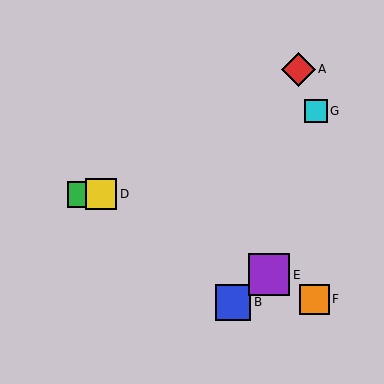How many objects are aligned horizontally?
2 objects (C, D) are aligned horizontally.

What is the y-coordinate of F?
Object F is at y≈299.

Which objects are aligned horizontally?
Objects C, D are aligned horizontally.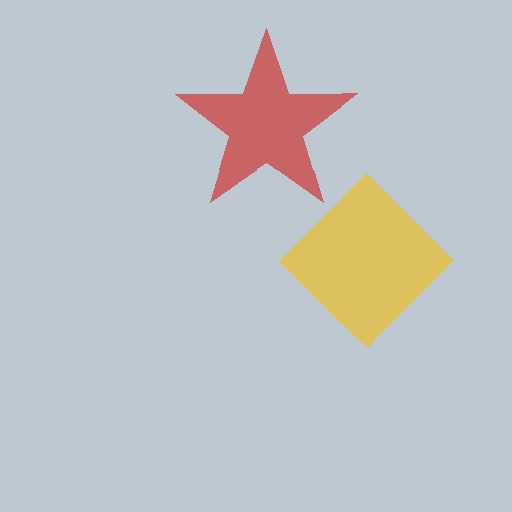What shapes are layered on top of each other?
The layered shapes are: a red star, a yellow diamond.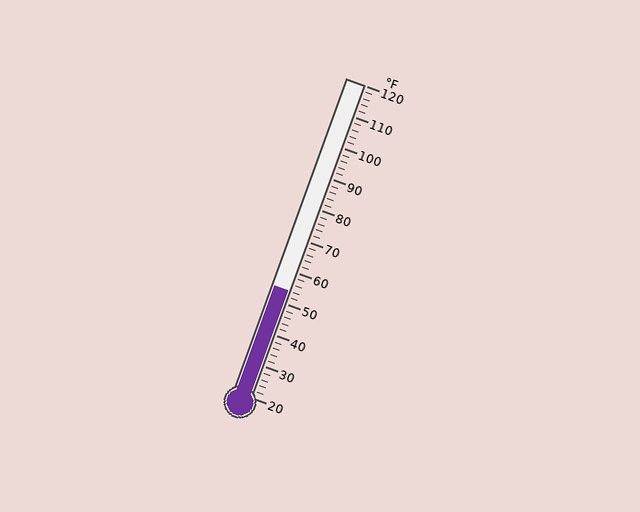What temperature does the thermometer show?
The thermometer shows approximately 54°F.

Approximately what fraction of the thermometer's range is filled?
The thermometer is filled to approximately 35% of its range.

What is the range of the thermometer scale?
The thermometer scale ranges from 20°F to 120°F.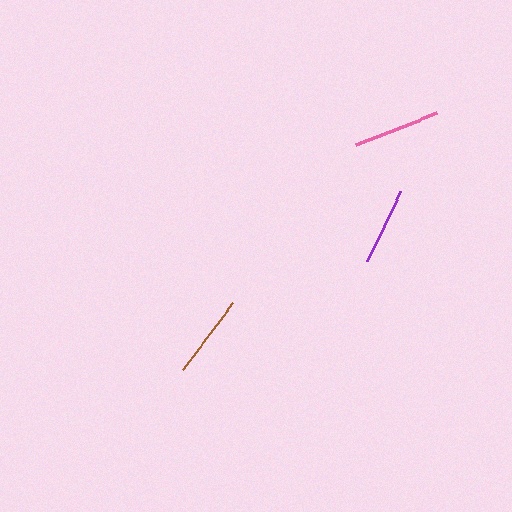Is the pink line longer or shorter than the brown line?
The pink line is longer than the brown line.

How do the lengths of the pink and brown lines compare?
The pink and brown lines are approximately the same length.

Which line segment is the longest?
The pink line is the longest at approximately 87 pixels.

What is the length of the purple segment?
The purple segment is approximately 78 pixels long.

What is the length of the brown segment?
The brown segment is approximately 83 pixels long.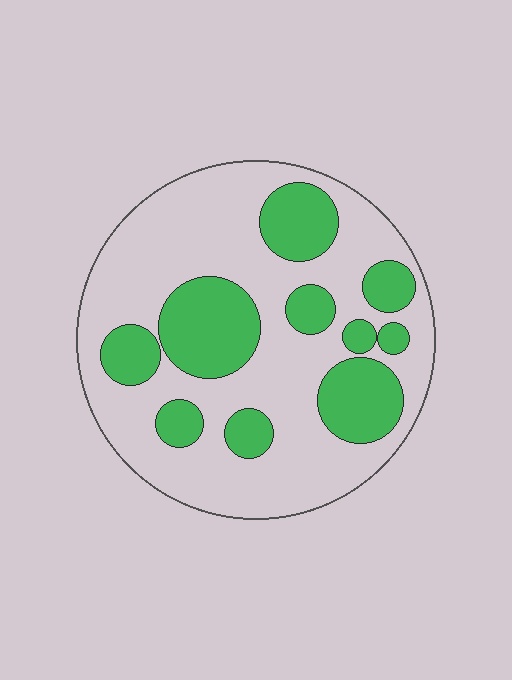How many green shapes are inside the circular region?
10.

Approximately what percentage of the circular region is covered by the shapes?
Approximately 30%.